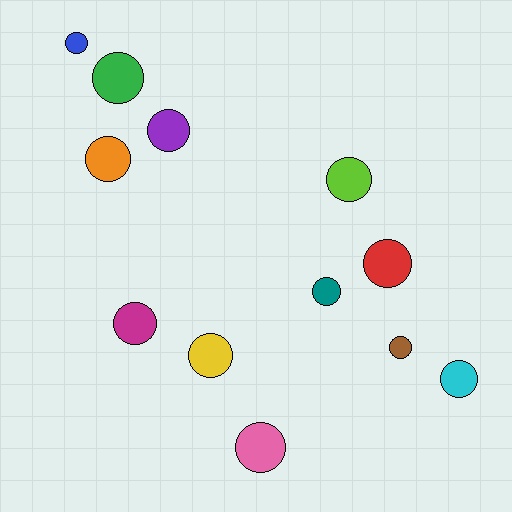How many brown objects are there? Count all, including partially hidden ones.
There is 1 brown object.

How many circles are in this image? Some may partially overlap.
There are 12 circles.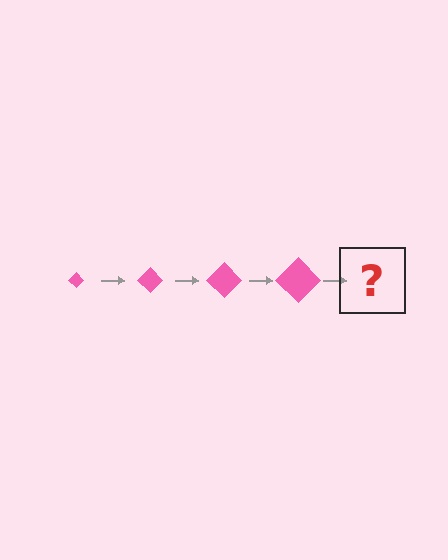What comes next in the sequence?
The next element should be a pink diamond, larger than the previous one.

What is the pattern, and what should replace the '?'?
The pattern is that the diamond gets progressively larger each step. The '?' should be a pink diamond, larger than the previous one.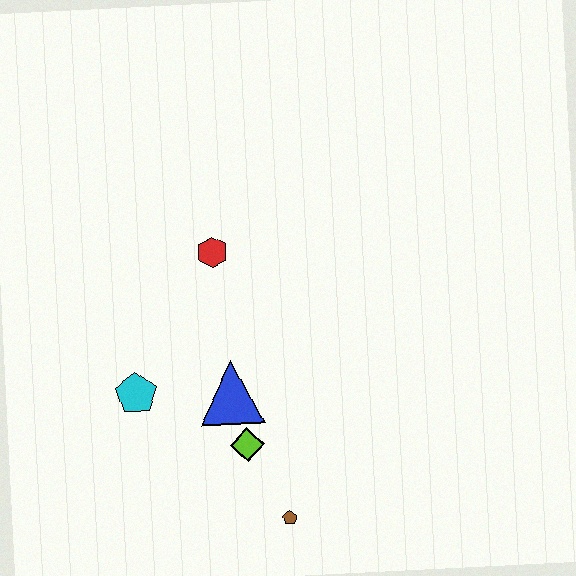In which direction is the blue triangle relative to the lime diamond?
The blue triangle is above the lime diamond.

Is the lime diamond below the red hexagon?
Yes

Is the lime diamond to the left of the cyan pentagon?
No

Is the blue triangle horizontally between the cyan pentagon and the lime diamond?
Yes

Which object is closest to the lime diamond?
The blue triangle is closest to the lime diamond.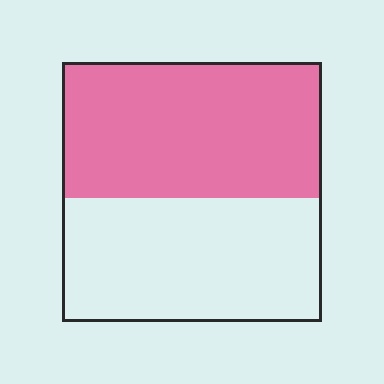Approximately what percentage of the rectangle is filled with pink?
Approximately 50%.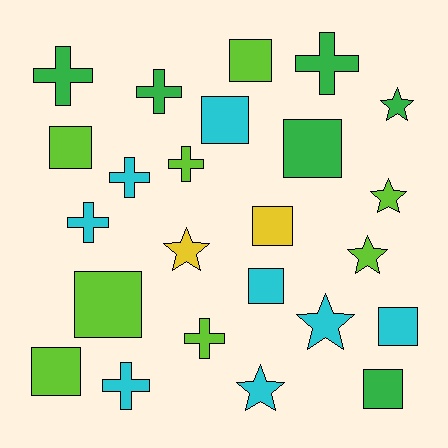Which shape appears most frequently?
Square, with 10 objects.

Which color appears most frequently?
Cyan, with 8 objects.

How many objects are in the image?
There are 24 objects.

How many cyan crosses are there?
There are 3 cyan crosses.